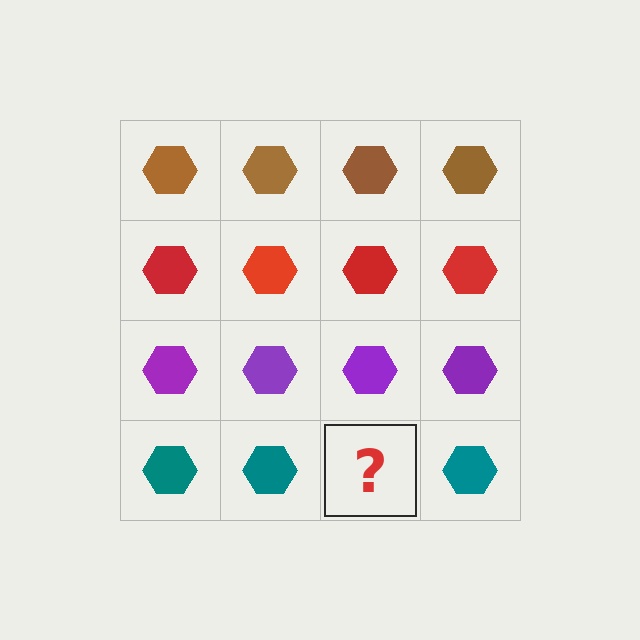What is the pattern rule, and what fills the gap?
The rule is that each row has a consistent color. The gap should be filled with a teal hexagon.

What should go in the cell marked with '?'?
The missing cell should contain a teal hexagon.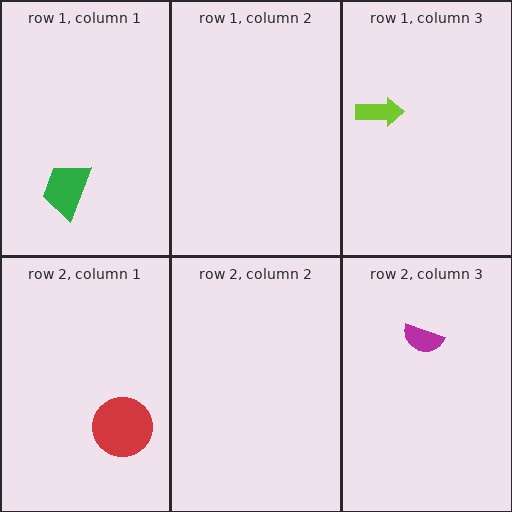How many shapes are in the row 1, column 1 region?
1.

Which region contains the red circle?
The row 2, column 1 region.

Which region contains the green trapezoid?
The row 1, column 1 region.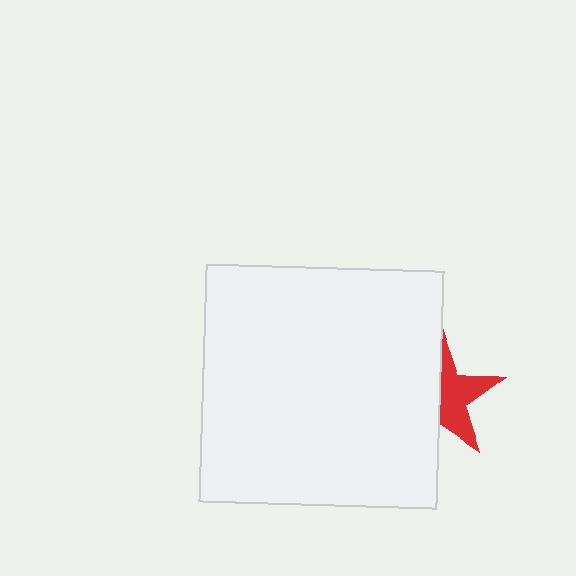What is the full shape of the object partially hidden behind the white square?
The partially hidden object is a red star.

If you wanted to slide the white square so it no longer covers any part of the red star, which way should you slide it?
Slide it left — that is the most direct way to separate the two shapes.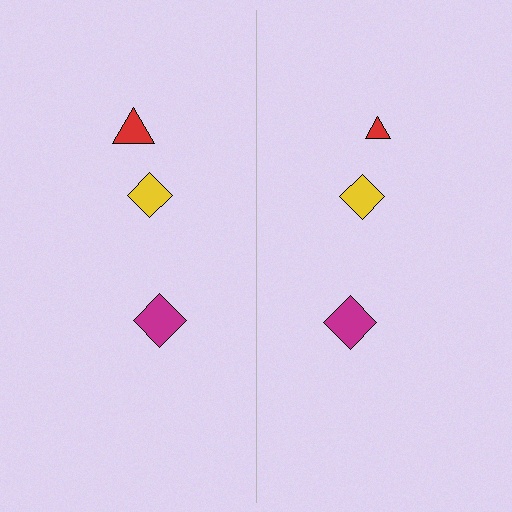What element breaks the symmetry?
The red triangle on the right side has a different size than its mirror counterpart.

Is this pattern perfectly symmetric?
No, the pattern is not perfectly symmetric. The red triangle on the right side has a different size than its mirror counterpart.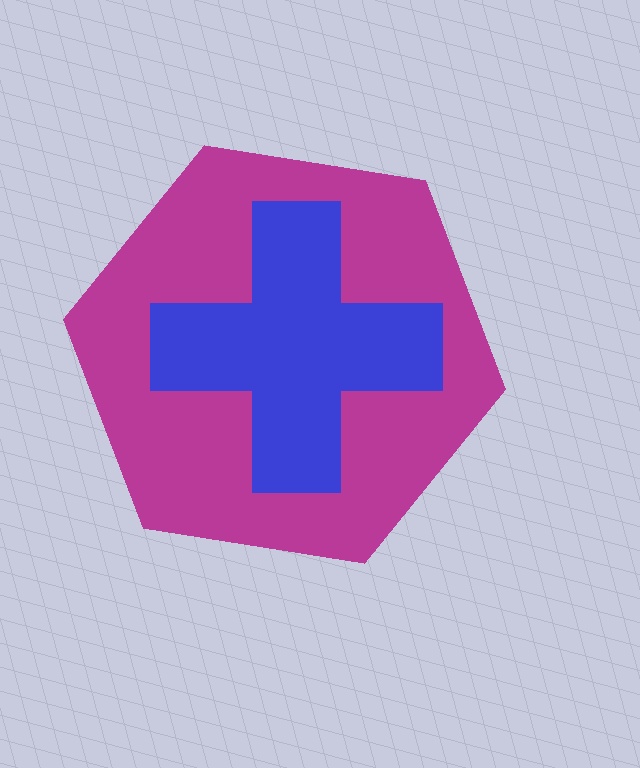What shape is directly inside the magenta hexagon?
The blue cross.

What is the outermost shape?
The magenta hexagon.